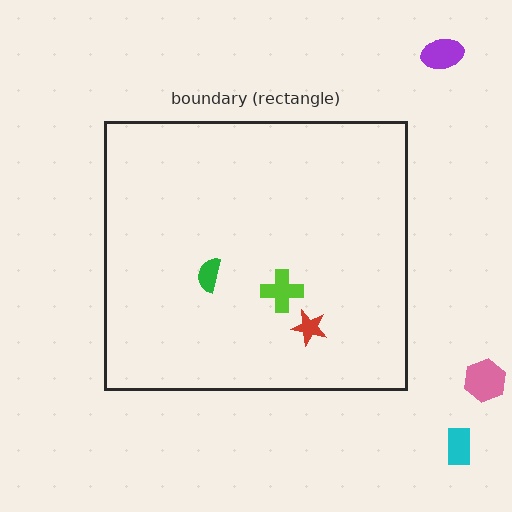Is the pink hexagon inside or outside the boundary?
Outside.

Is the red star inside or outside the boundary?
Inside.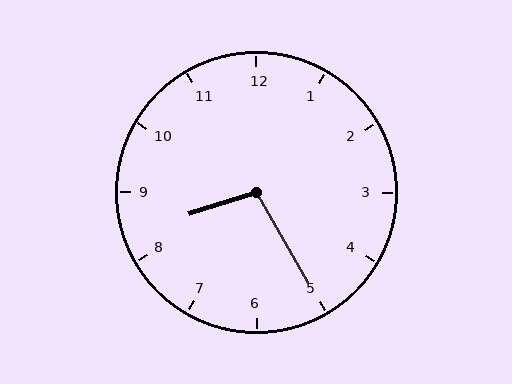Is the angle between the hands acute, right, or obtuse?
It is obtuse.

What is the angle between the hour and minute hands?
Approximately 102 degrees.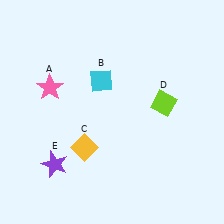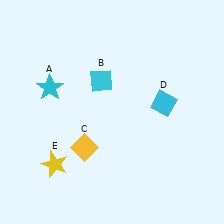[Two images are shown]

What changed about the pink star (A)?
In Image 1, A is pink. In Image 2, it changed to cyan.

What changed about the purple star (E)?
In Image 1, E is purple. In Image 2, it changed to yellow.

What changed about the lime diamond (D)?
In Image 1, D is lime. In Image 2, it changed to cyan.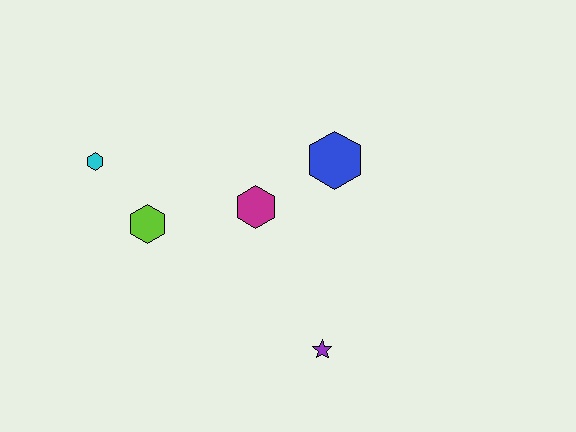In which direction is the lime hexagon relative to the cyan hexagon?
The lime hexagon is below the cyan hexagon.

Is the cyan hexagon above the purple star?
Yes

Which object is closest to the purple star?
The magenta hexagon is closest to the purple star.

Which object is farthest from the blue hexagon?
The cyan hexagon is farthest from the blue hexagon.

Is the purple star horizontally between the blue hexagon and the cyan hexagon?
Yes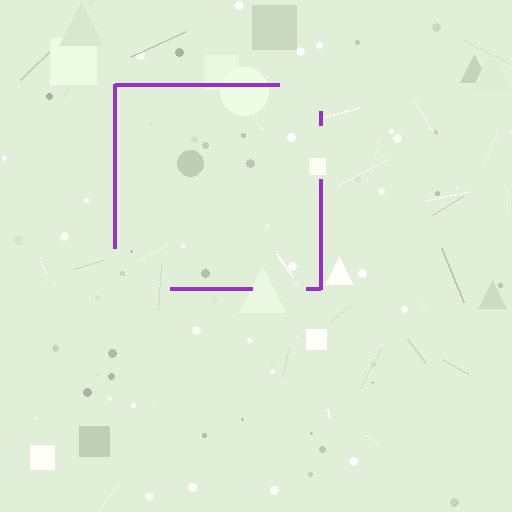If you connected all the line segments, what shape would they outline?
They would outline a square.